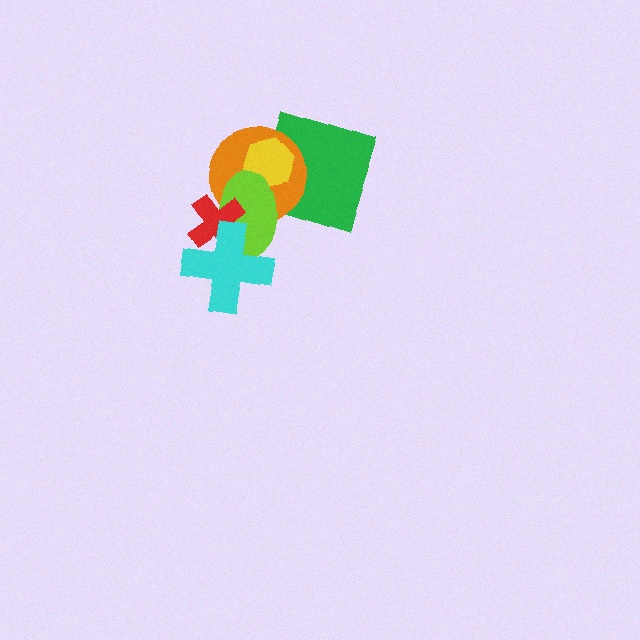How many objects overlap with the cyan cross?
2 objects overlap with the cyan cross.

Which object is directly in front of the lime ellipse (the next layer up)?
The red cross is directly in front of the lime ellipse.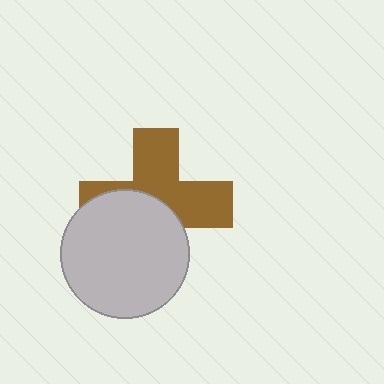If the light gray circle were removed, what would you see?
You would see the complete brown cross.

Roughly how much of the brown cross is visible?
About half of it is visible (roughly 53%).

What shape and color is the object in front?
The object in front is a light gray circle.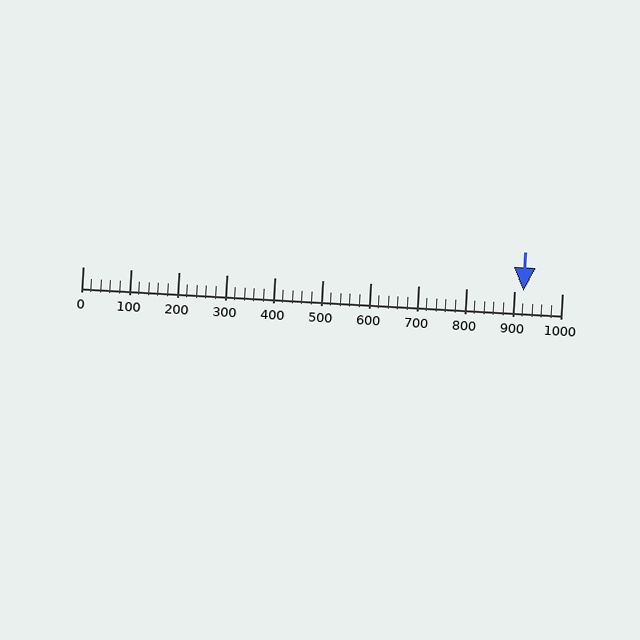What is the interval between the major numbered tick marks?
The major tick marks are spaced 100 units apart.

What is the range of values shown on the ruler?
The ruler shows values from 0 to 1000.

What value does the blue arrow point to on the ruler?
The blue arrow points to approximately 920.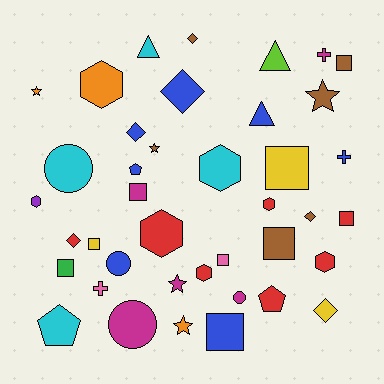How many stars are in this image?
There are 5 stars.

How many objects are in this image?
There are 40 objects.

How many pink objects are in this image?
There are 2 pink objects.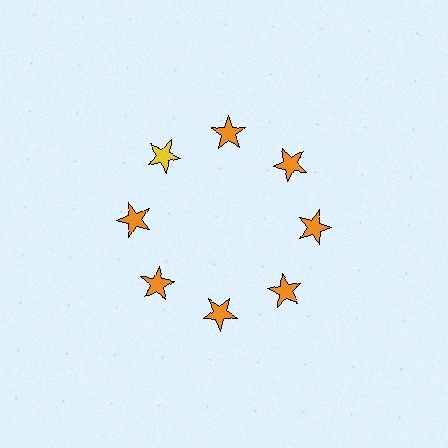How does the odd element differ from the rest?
It has a different color: yellow instead of orange.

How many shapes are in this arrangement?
There are 8 shapes arranged in a ring pattern.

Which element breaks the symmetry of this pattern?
The yellow star at roughly the 10 o'clock position breaks the symmetry. All other shapes are orange stars.